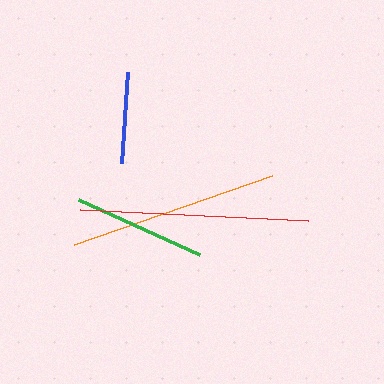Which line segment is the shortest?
The blue line is the shortest at approximately 91 pixels.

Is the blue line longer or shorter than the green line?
The green line is longer than the blue line.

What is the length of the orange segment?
The orange segment is approximately 209 pixels long.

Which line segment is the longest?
The red line is the longest at approximately 228 pixels.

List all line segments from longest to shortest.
From longest to shortest: red, orange, green, blue.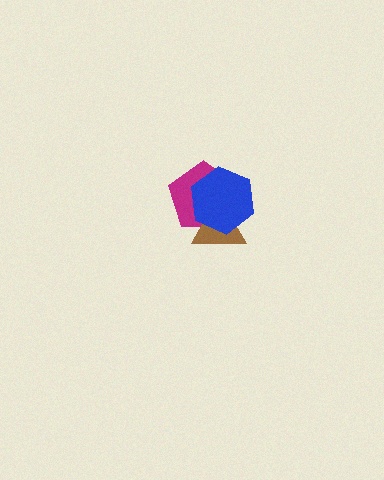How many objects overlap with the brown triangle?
2 objects overlap with the brown triangle.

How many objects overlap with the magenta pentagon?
2 objects overlap with the magenta pentagon.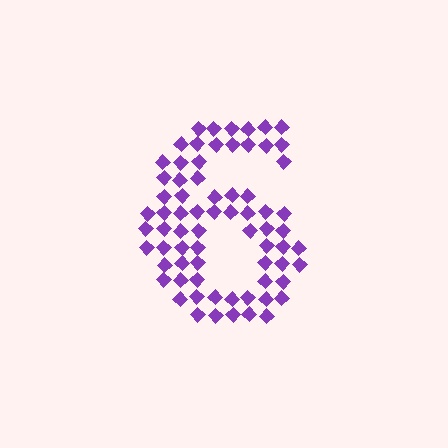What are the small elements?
The small elements are diamonds.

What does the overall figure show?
The overall figure shows the digit 6.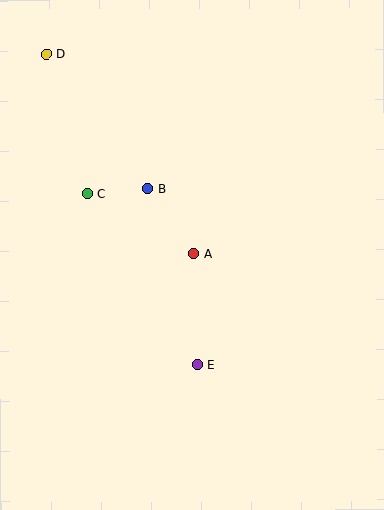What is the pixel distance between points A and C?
The distance between A and C is 122 pixels.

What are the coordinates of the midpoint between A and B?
The midpoint between A and B is at (171, 221).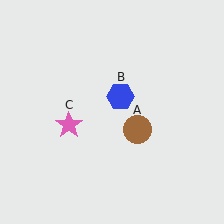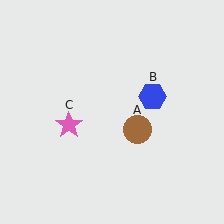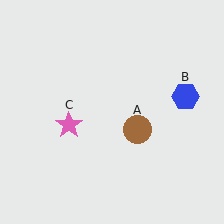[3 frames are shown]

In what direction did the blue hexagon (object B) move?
The blue hexagon (object B) moved right.